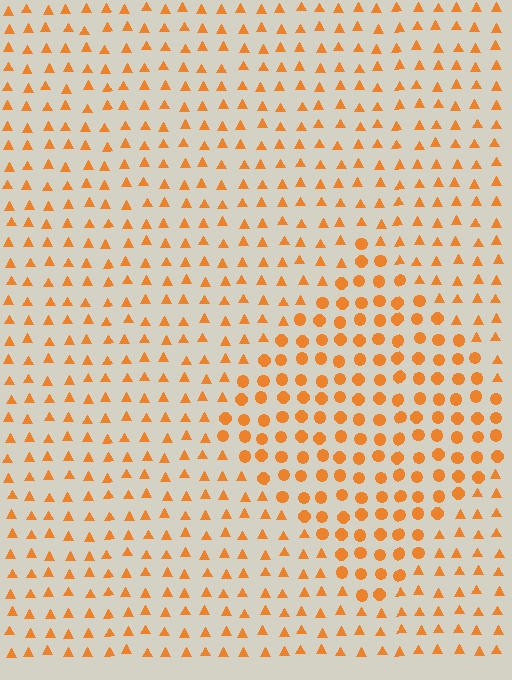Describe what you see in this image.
The image is filled with small orange elements arranged in a uniform grid. A diamond-shaped region contains circles, while the surrounding area contains triangles. The boundary is defined purely by the change in element shape.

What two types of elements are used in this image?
The image uses circles inside the diamond region and triangles outside it.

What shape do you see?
I see a diamond.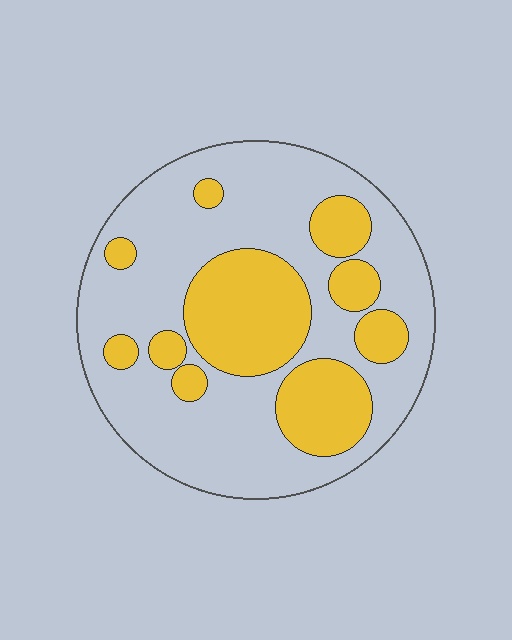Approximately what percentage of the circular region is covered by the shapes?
Approximately 35%.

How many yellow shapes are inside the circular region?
10.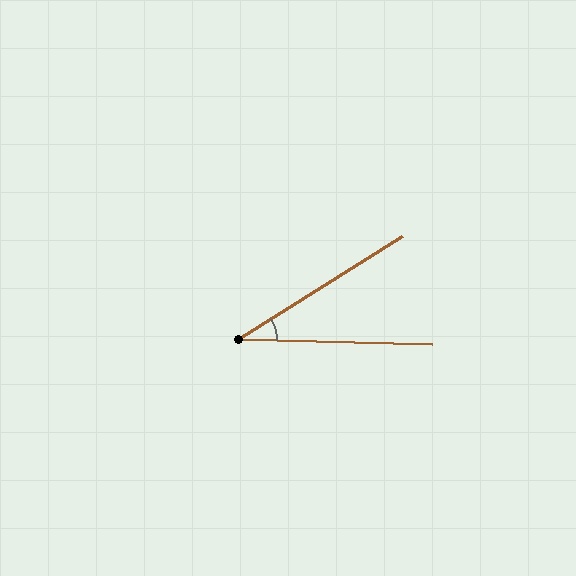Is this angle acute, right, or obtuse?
It is acute.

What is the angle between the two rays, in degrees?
Approximately 34 degrees.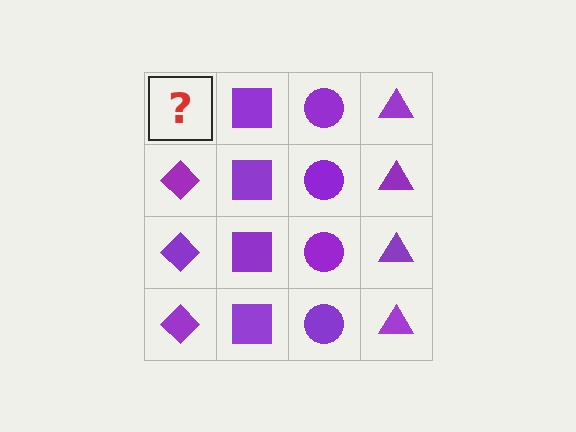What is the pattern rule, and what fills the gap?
The rule is that each column has a consistent shape. The gap should be filled with a purple diamond.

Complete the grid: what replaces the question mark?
The question mark should be replaced with a purple diamond.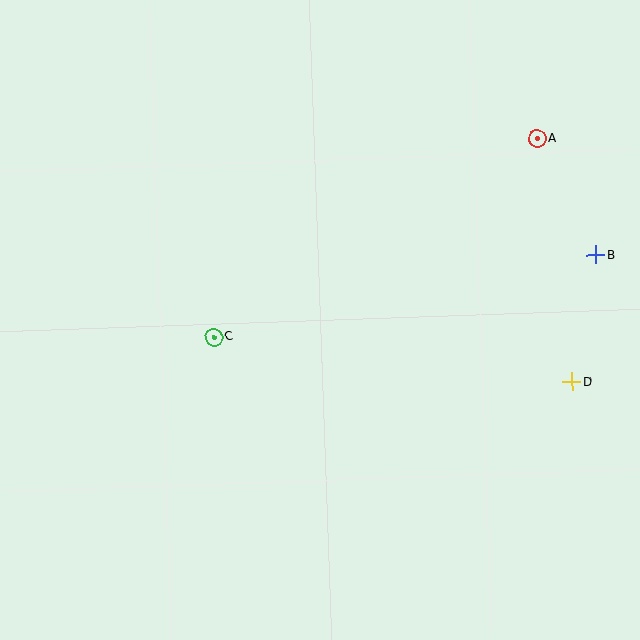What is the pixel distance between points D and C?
The distance between D and C is 361 pixels.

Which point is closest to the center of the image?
Point C at (214, 337) is closest to the center.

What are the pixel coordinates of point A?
Point A is at (537, 139).